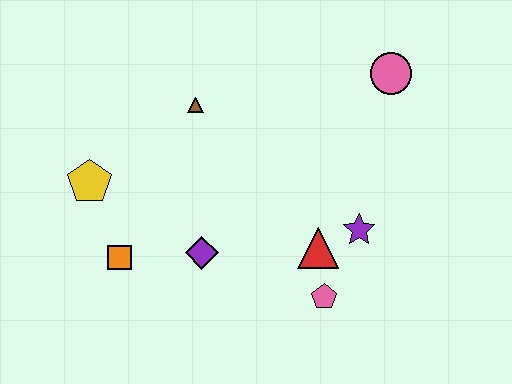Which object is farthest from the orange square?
The pink circle is farthest from the orange square.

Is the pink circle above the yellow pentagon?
Yes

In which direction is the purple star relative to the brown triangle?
The purple star is to the right of the brown triangle.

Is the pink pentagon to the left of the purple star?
Yes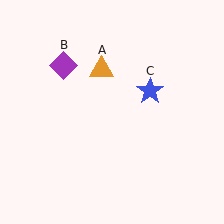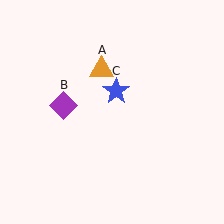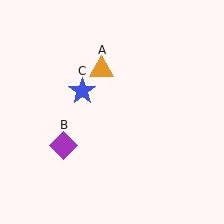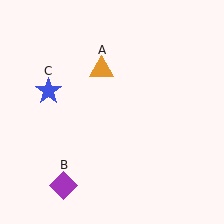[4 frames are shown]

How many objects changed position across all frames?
2 objects changed position: purple diamond (object B), blue star (object C).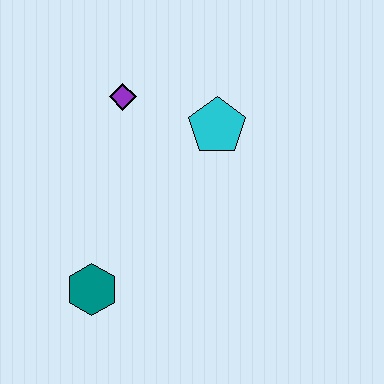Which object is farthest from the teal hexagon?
The cyan pentagon is farthest from the teal hexagon.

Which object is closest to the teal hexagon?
The purple diamond is closest to the teal hexagon.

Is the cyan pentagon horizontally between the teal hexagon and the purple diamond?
No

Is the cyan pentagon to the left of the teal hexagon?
No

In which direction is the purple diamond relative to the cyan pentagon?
The purple diamond is to the left of the cyan pentagon.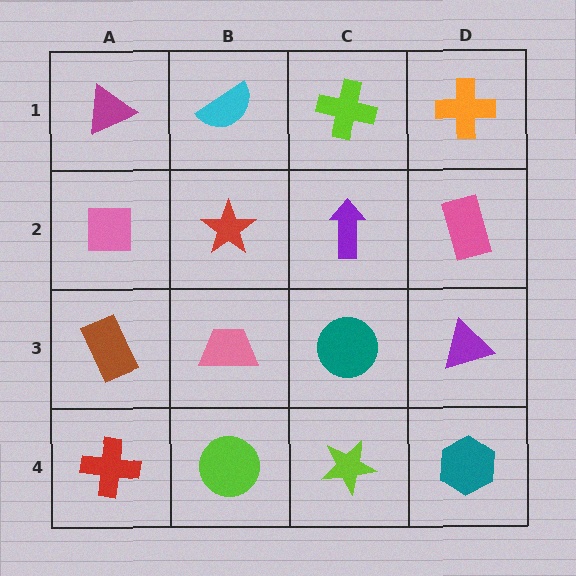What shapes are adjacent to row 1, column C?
A purple arrow (row 2, column C), a cyan semicircle (row 1, column B), an orange cross (row 1, column D).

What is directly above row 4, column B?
A pink trapezoid.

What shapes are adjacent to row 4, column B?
A pink trapezoid (row 3, column B), a red cross (row 4, column A), a lime star (row 4, column C).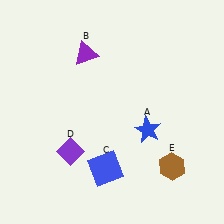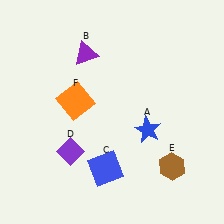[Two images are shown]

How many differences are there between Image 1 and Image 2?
There is 1 difference between the two images.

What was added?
An orange square (F) was added in Image 2.